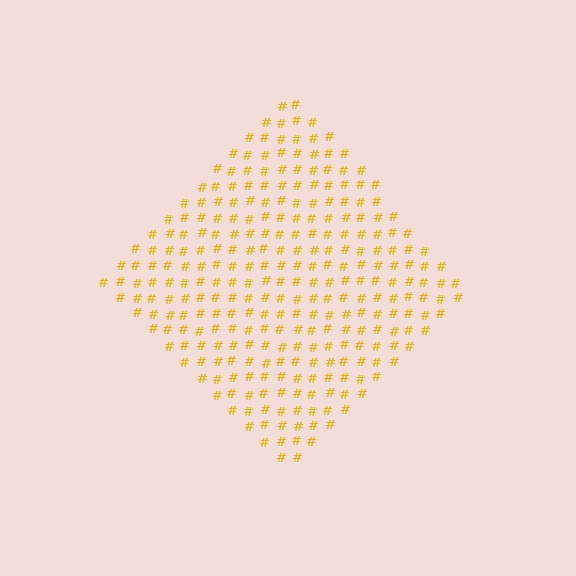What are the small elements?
The small elements are hash symbols.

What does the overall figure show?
The overall figure shows a diamond.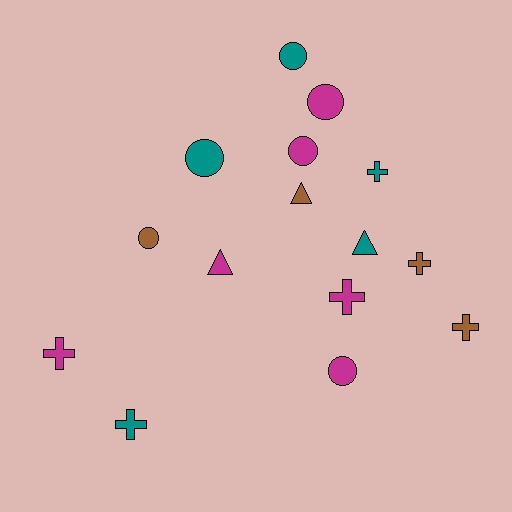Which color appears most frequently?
Magenta, with 6 objects.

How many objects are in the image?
There are 15 objects.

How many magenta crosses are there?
There are 2 magenta crosses.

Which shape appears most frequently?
Cross, with 6 objects.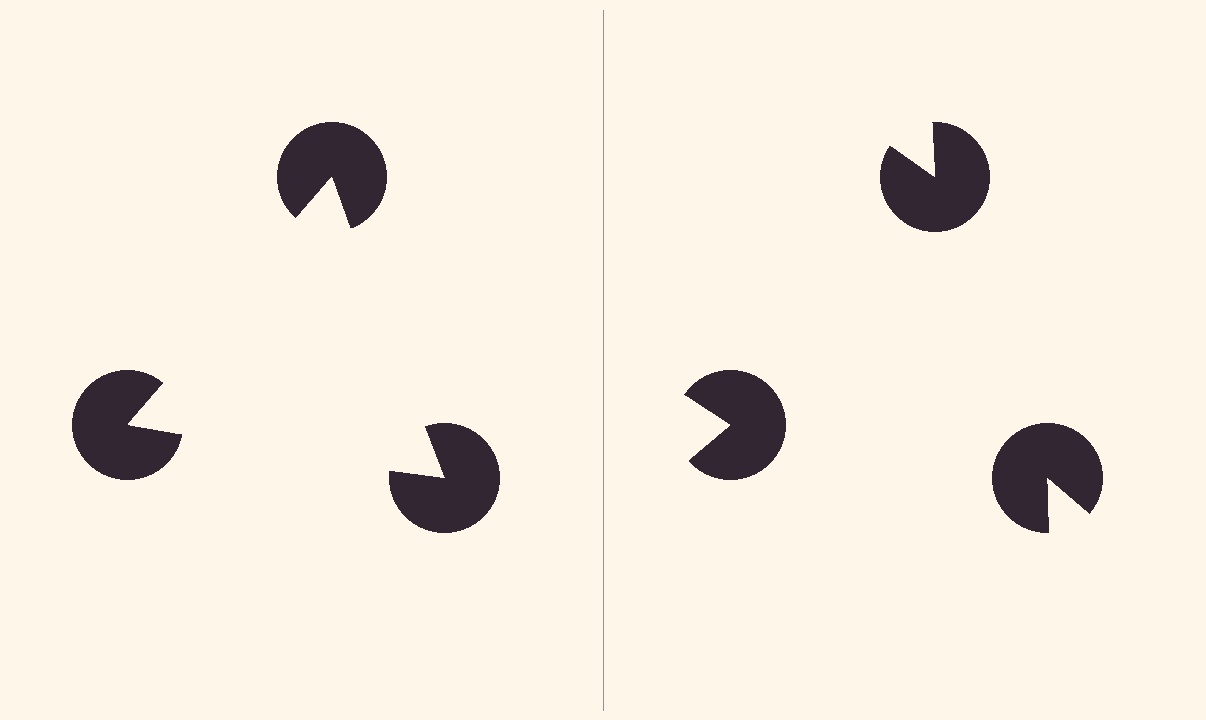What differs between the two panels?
The pac-man discs are positioned identically on both sides; only the wedge orientations differ. On the left they align to a triangle; on the right they are misaligned.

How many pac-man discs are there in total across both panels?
6 — 3 on each side.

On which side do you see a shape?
An illusory triangle appears on the left side. On the right side the wedge cuts are rotated, so no coherent shape forms.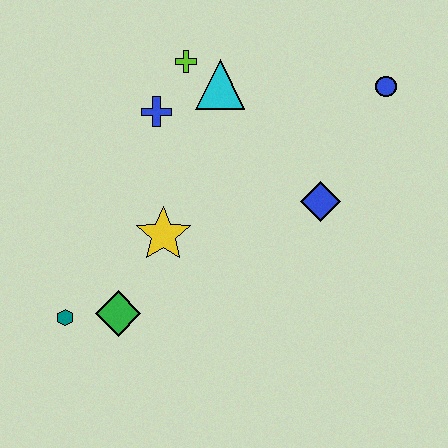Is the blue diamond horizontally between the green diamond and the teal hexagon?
No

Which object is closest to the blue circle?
The blue diamond is closest to the blue circle.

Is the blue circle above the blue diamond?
Yes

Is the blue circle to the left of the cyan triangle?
No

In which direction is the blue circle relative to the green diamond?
The blue circle is to the right of the green diamond.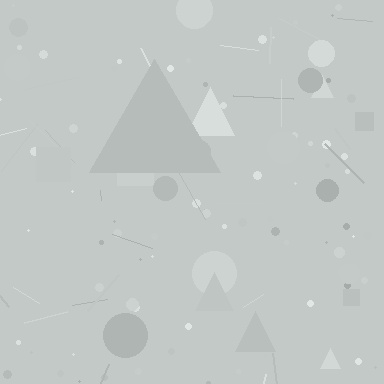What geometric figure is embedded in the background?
A triangle is embedded in the background.